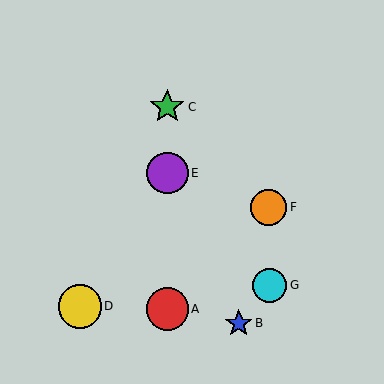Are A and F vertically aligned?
No, A is at x≈167 and F is at x≈268.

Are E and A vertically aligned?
Yes, both are at x≈167.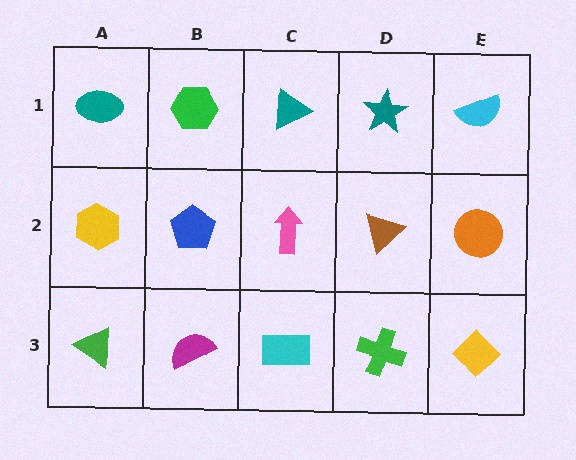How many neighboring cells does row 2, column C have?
4.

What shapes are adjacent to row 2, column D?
A teal star (row 1, column D), a green cross (row 3, column D), a pink arrow (row 2, column C), an orange circle (row 2, column E).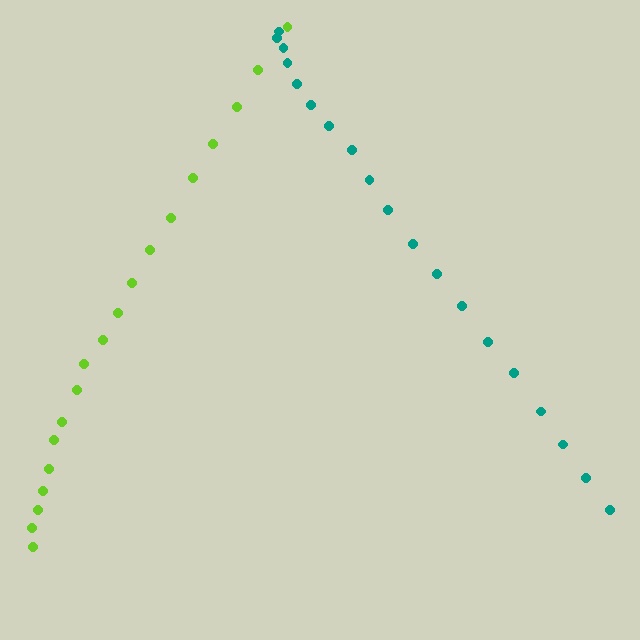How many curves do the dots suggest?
There are 2 distinct paths.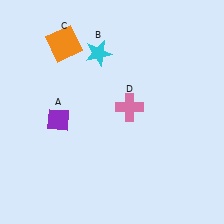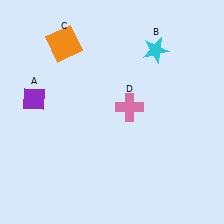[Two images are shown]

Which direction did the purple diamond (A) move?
The purple diamond (A) moved left.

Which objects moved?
The objects that moved are: the purple diamond (A), the cyan star (B).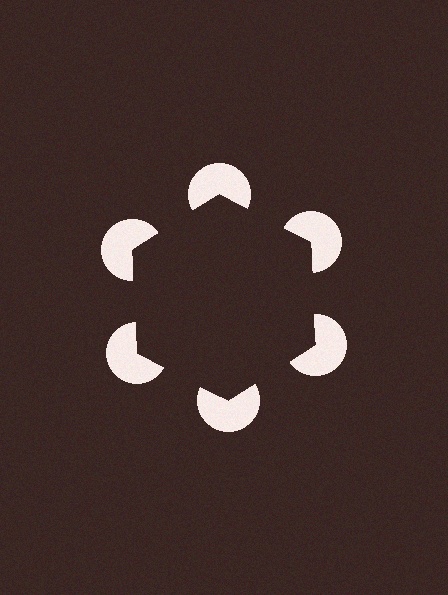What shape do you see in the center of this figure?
An illusory hexagon — its edges are inferred from the aligned wedge cuts in the pac-man discs, not physically drawn.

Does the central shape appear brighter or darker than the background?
It typically appears slightly darker than the background, even though no actual brightness change is drawn.